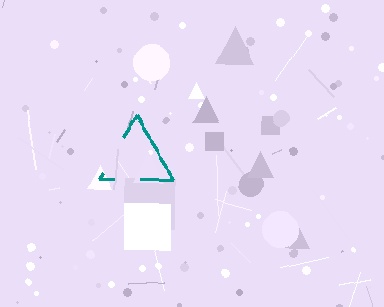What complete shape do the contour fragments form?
The contour fragments form a triangle.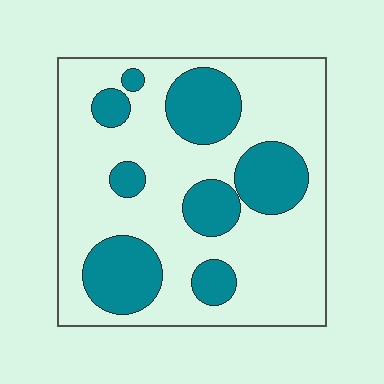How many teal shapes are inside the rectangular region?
8.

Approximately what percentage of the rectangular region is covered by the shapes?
Approximately 30%.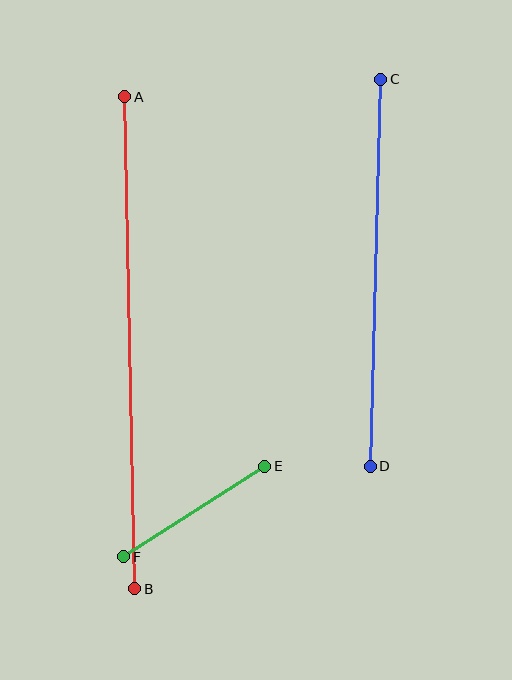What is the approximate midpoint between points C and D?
The midpoint is at approximately (375, 273) pixels.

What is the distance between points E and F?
The distance is approximately 167 pixels.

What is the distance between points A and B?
The distance is approximately 492 pixels.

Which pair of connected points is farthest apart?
Points A and B are farthest apart.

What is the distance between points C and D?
The distance is approximately 387 pixels.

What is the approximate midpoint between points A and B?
The midpoint is at approximately (130, 343) pixels.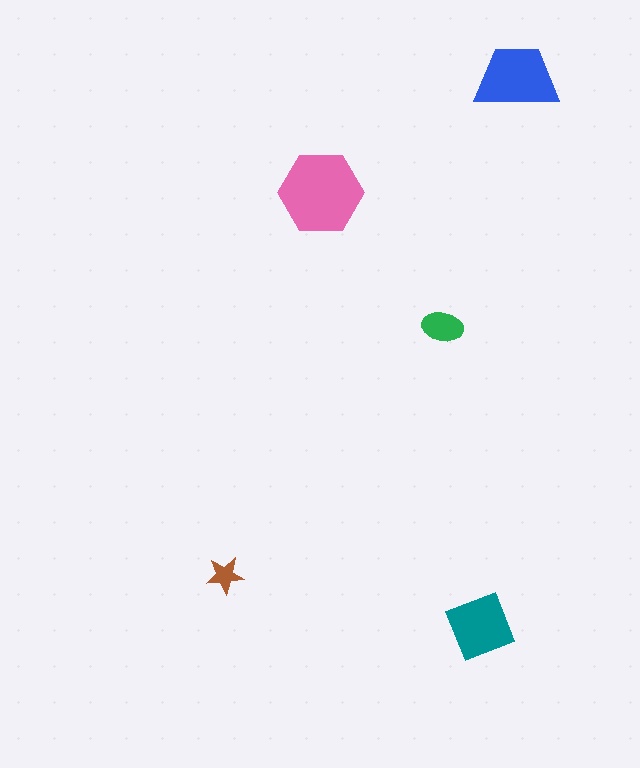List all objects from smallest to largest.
The brown star, the green ellipse, the teal diamond, the blue trapezoid, the pink hexagon.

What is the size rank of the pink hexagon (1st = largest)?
1st.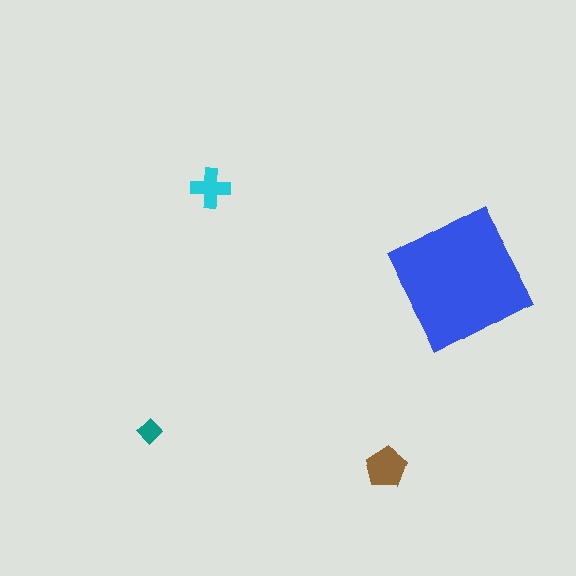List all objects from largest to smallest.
The blue square, the brown pentagon, the cyan cross, the teal diamond.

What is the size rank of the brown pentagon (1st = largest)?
2nd.